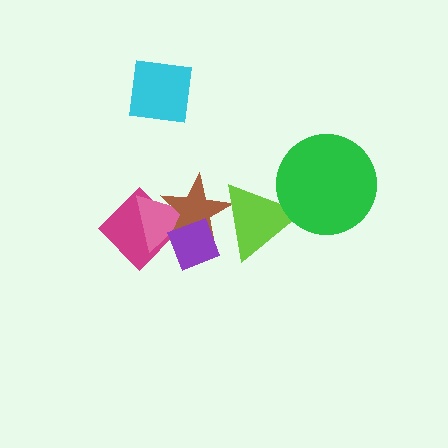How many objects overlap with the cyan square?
0 objects overlap with the cyan square.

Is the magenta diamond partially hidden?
Yes, it is partially covered by another shape.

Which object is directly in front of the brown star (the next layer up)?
The lime triangle is directly in front of the brown star.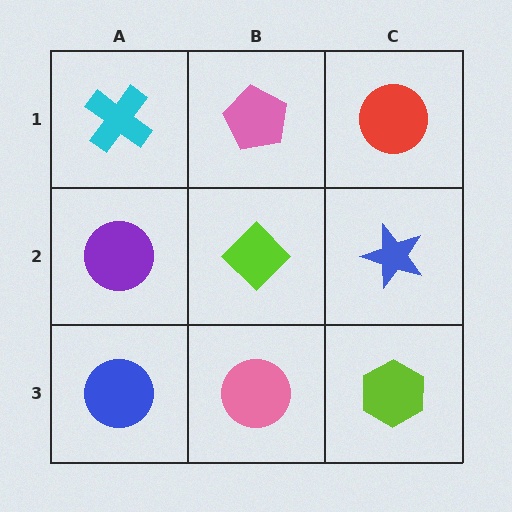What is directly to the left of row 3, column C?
A pink circle.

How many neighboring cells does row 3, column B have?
3.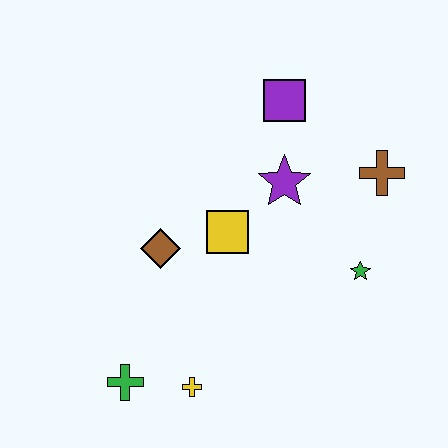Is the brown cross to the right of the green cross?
Yes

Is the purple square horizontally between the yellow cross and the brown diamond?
No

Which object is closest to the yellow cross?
The green cross is closest to the yellow cross.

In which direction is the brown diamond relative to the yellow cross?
The brown diamond is above the yellow cross.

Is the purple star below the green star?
No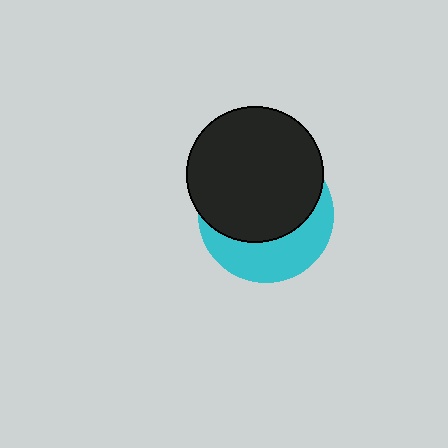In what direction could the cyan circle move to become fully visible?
The cyan circle could move down. That would shift it out from behind the black circle entirely.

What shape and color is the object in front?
The object in front is a black circle.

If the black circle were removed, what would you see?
You would see the complete cyan circle.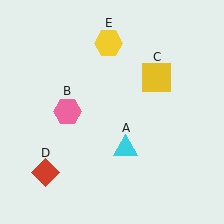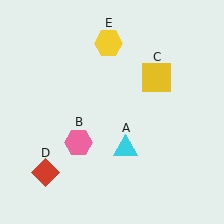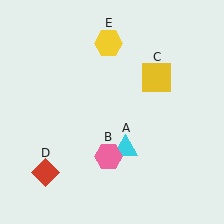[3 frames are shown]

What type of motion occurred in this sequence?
The pink hexagon (object B) rotated counterclockwise around the center of the scene.